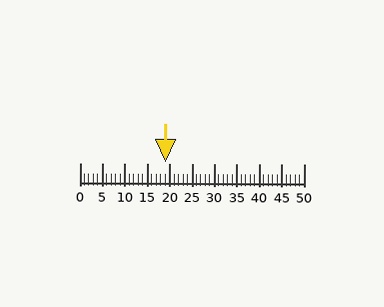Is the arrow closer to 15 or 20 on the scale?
The arrow is closer to 20.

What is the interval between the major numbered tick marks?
The major tick marks are spaced 5 units apart.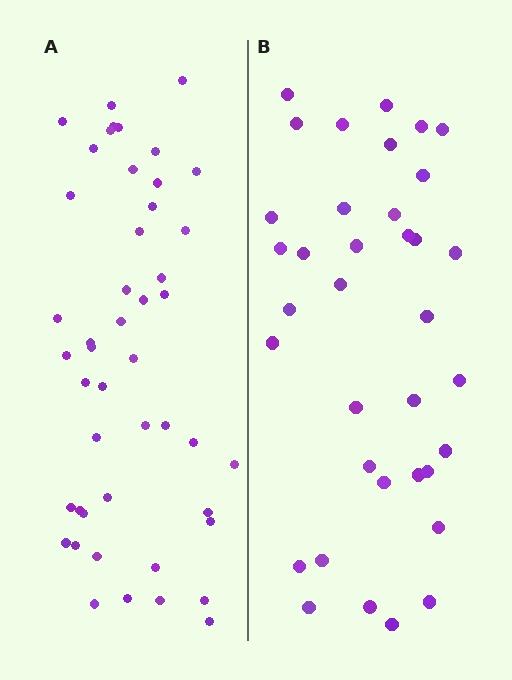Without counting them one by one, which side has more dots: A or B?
Region A (the left region) has more dots.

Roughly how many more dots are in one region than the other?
Region A has roughly 12 or so more dots than region B.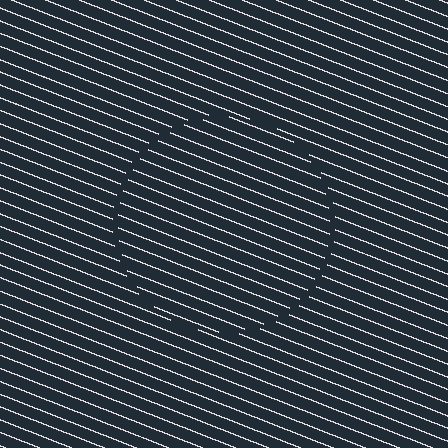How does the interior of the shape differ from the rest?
The interior of the shape contains the same grating, shifted by half a period — the contour is defined by the phase discontinuity where line-ends from the inner and outer gratings abut.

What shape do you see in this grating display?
An illusory circle. The interior of the shape contains the same grating, shifted by half a period — the contour is defined by the phase discontinuity where line-ends from the inner and outer gratings abut.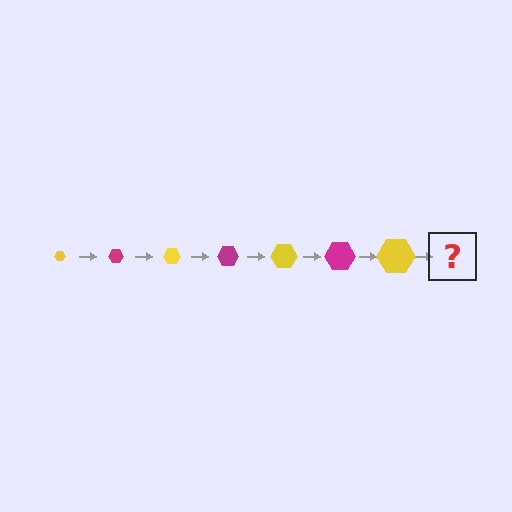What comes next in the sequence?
The next element should be a magenta hexagon, larger than the previous one.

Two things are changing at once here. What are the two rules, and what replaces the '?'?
The two rules are that the hexagon grows larger each step and the color cycles through yellow and magenta. The '?' should be a magenta hexagon, larger than the previous one.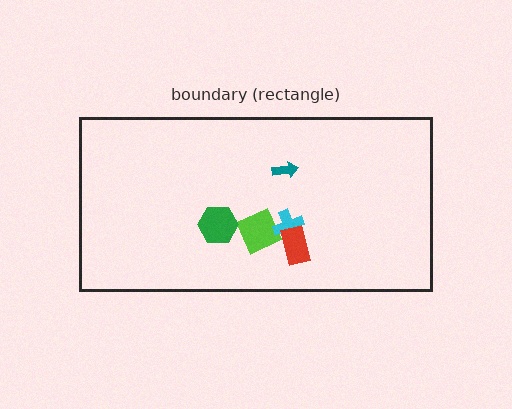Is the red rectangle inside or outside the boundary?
Inside.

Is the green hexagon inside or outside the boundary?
Inside.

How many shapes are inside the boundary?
5 inside, 0 outside.